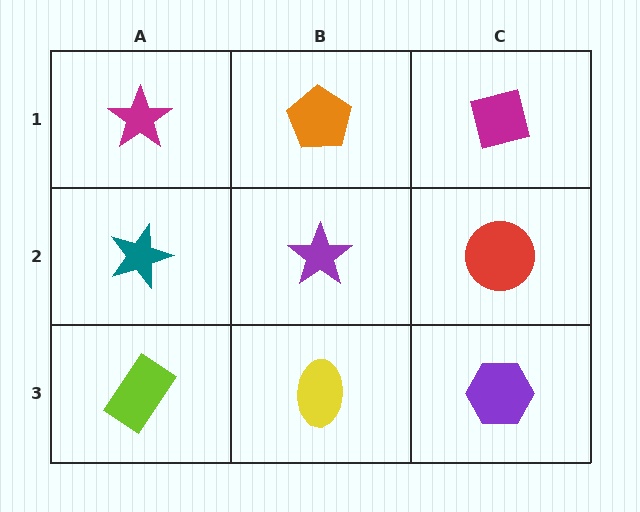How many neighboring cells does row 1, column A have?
2.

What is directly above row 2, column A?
A magenta star.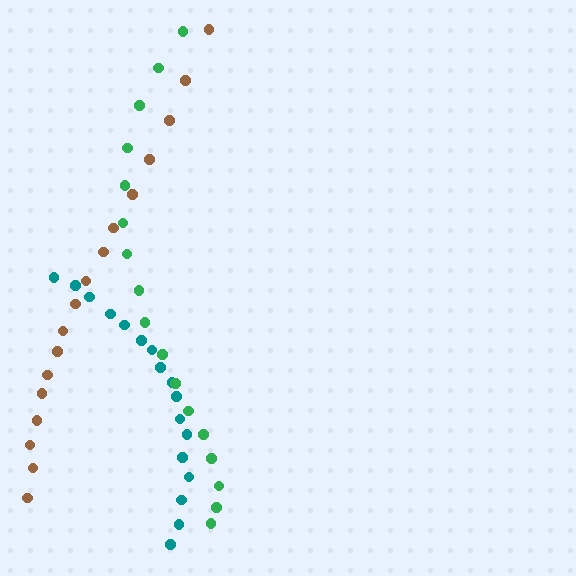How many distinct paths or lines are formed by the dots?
There are 3 distinct paths.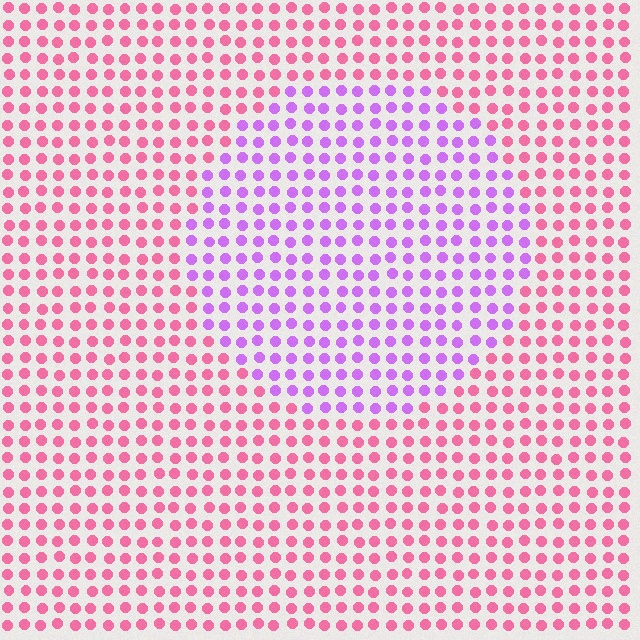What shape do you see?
I see a circle.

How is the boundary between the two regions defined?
The boundary is defined purely by a slight shift in hue (about 52 degrees). Spacing, size, and orientation are identical on both sides.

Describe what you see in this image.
The image is filled with small pink elements in a uniform arrangement. A circle-shaped region is visible where the elements are tinted to a slightly different hue, forming a subtle color boundary.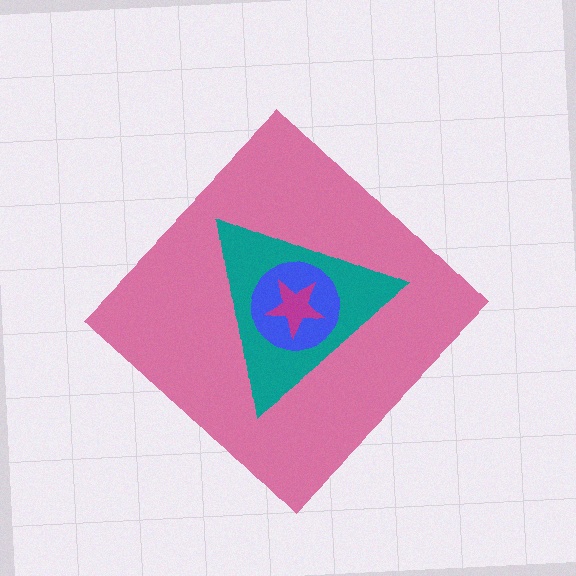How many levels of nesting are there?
4.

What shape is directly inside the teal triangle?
The blue circle.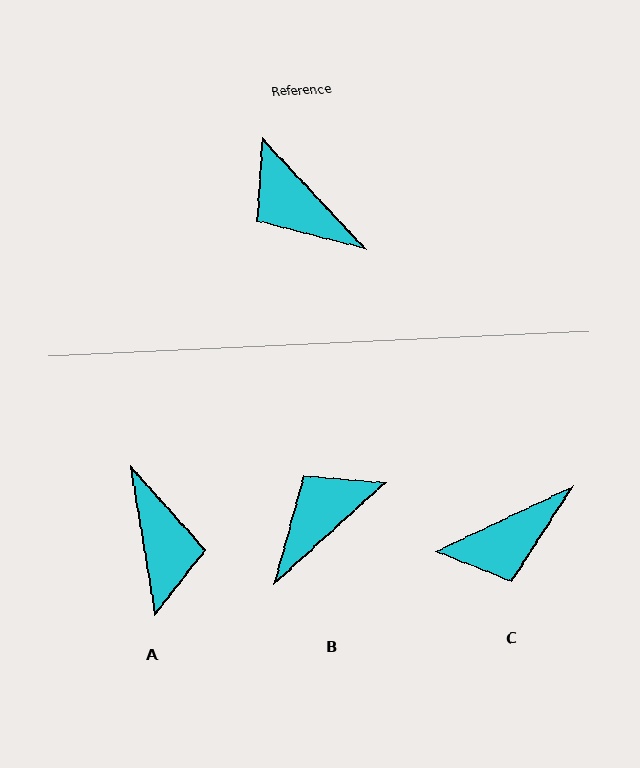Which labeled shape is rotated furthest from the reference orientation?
A, about 146 degrees away.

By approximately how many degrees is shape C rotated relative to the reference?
Approximately 72 degrees counter-clockwise.